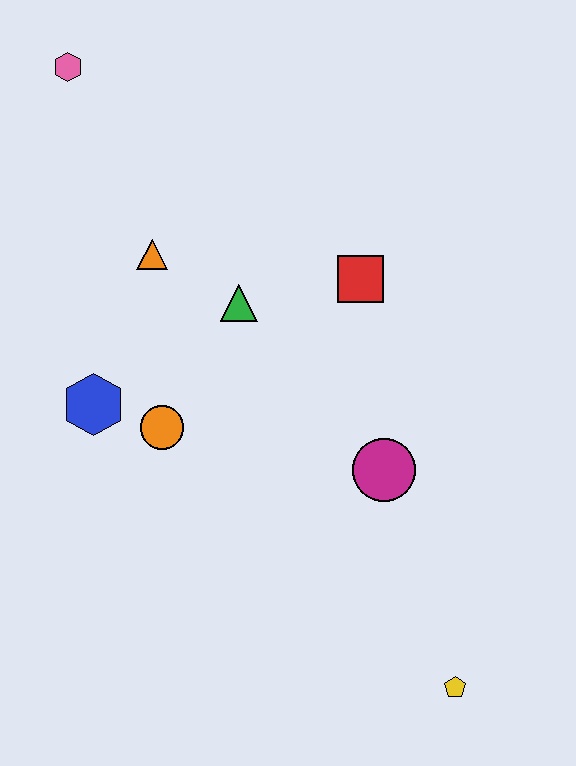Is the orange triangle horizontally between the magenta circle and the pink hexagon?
Yes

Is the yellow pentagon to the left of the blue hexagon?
No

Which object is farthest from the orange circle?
The yellow pentagon is farthest from the orange circle.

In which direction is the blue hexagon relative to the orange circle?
The blue hexagon is to the left of the orange circle.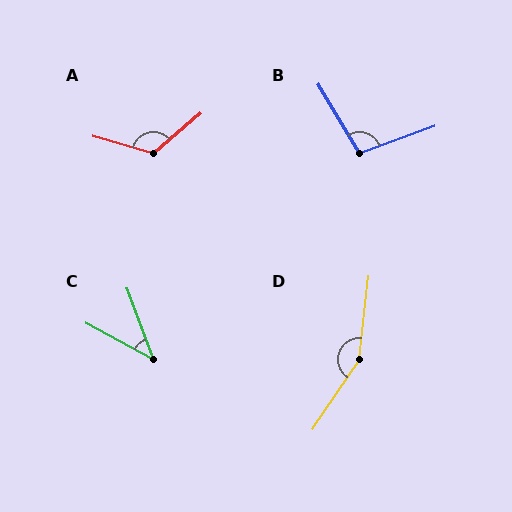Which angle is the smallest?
C, at approximately 41 degrees.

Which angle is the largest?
D, at approximately 153 degrees.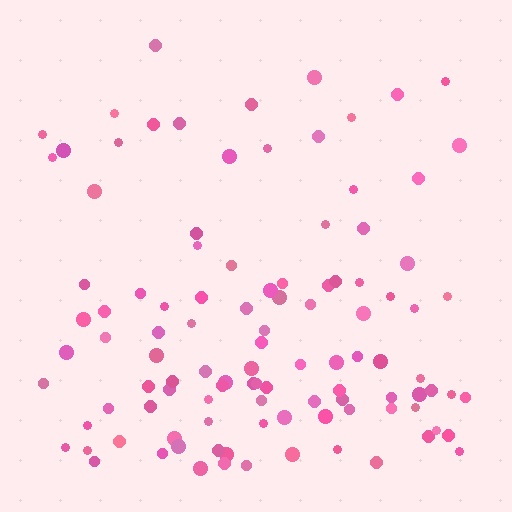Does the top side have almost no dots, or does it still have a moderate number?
Still a moderate number, just noticeably fewer than the bottom.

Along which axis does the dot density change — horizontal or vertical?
Vertical.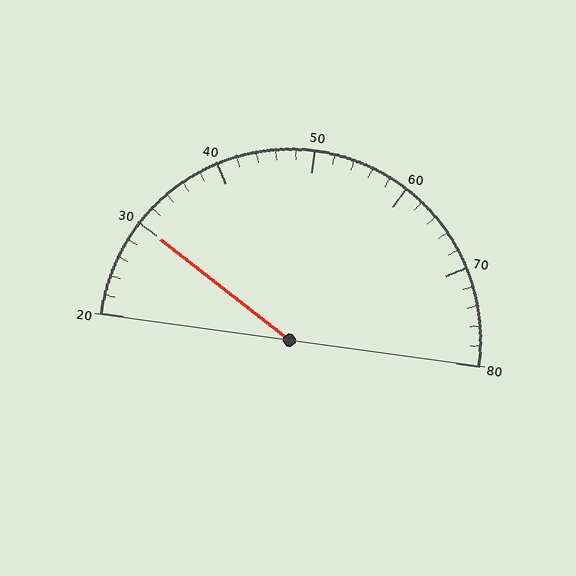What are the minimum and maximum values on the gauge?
The gauge ranges from 20 to 80.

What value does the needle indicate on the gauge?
The needle indicates approximately 30.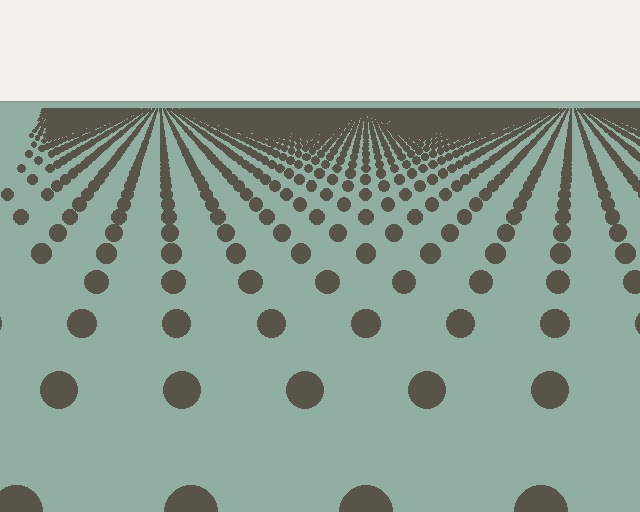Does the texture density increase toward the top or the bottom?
Density increases toward the top.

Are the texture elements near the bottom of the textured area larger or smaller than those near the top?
Larger. Near the bottom, elements are closer to the viewer and appear at a bigger on-screen size.